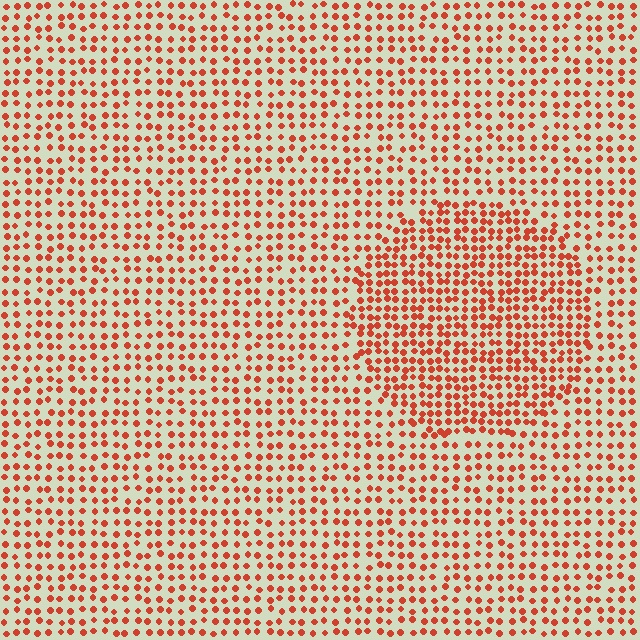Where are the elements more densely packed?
The elements are more densely packed inside the circle boundary.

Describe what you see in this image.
The image contains small red elements arranged at two different densities. A circle-shaped region is visible where the elements are more densely packed than the surrounding area.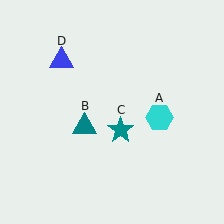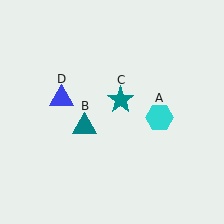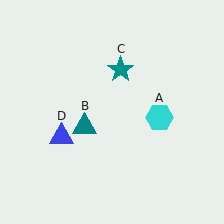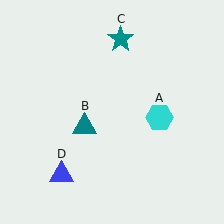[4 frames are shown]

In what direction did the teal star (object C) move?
The teal star (object C) moved up.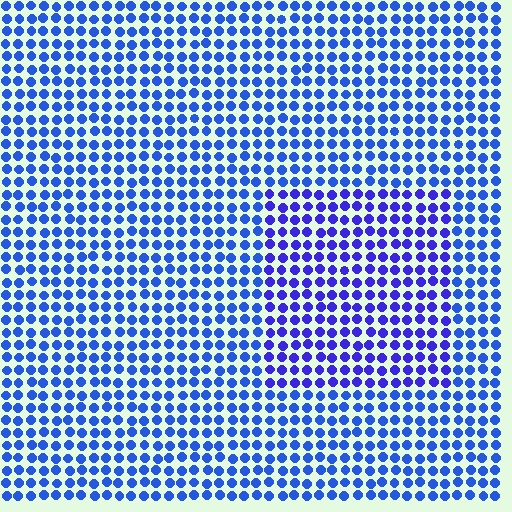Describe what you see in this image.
The image is filled with small blue elements in a uniform arrangement. A rectangle-shaped region is visible where the elements are tinted to a slightly different hue, forming a subtle color boundary.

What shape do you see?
I see a rectangle.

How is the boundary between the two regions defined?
The boundary is defined purely by a slight shift in hue (about 23 degrees). Spacing, size, and orientation are identical on both sides.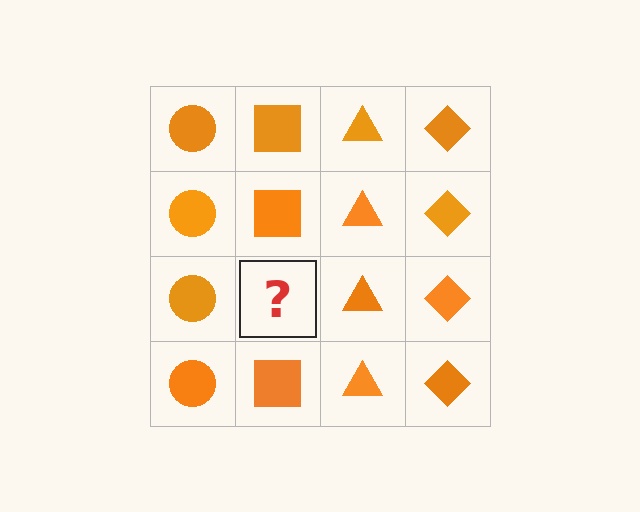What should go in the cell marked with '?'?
The missing cell should contain an orange square.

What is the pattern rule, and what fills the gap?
The rule is that each column has a consistent shape. The gap should be filled with an orange square.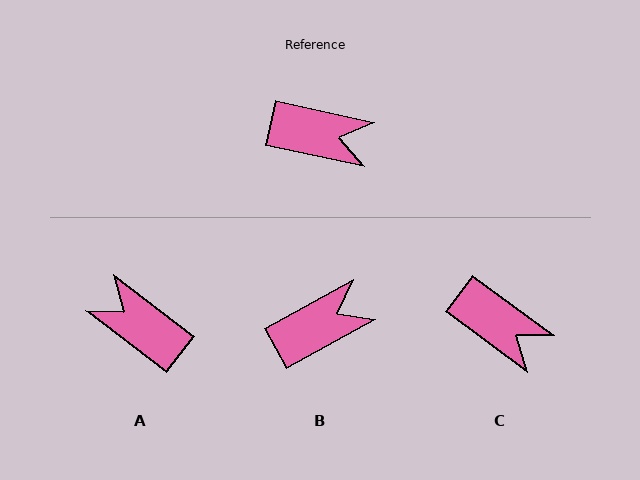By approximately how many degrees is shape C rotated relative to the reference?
Approximately 24 degrees clockwise.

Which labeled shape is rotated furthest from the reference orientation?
A, about 155 degrees away.